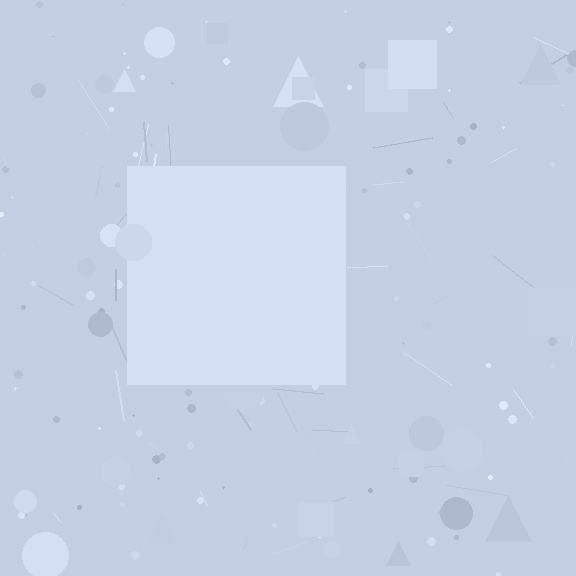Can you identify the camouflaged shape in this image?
The camouflaged shape is a square.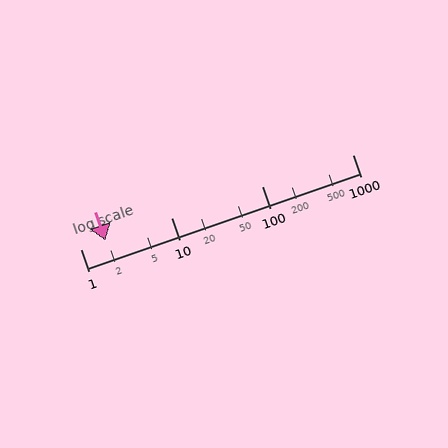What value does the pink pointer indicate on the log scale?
The pointer indicates approximately 1.9.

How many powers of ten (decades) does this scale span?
The scale spans 3 decades, from 1 to 1000.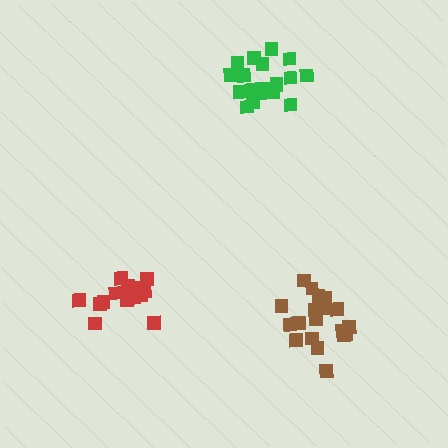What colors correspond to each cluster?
The clusters are colored: red, green, brown.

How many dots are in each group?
Group 1: 15 dots, Group 2: 20 dots, Group 3: 20 dots (55 total).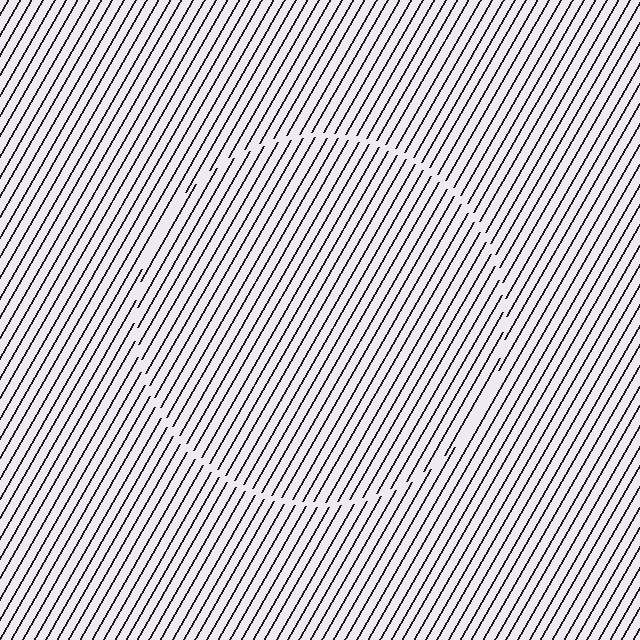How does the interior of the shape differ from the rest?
The interior of the shape contains the same grating, shifted by half a period — the contour is defined by the phase discontinuity where line-ends from the inner and outer gratings abut.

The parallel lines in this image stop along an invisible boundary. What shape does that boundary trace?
An illusory circle. The interior of the shape contains the same grating, shifted by half a period — the contour is defined by the phase discontinuity where line-ends from the inner and outer gratings abut.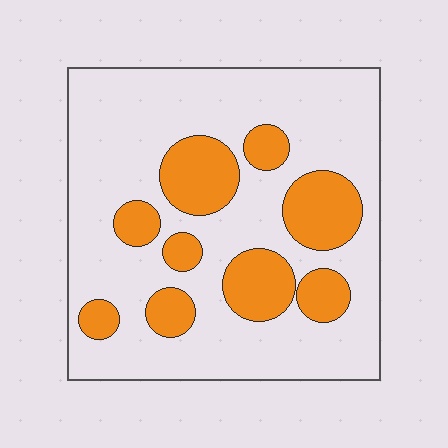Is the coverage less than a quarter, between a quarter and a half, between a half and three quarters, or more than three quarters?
Between a quarter and a half.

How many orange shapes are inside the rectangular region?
9.